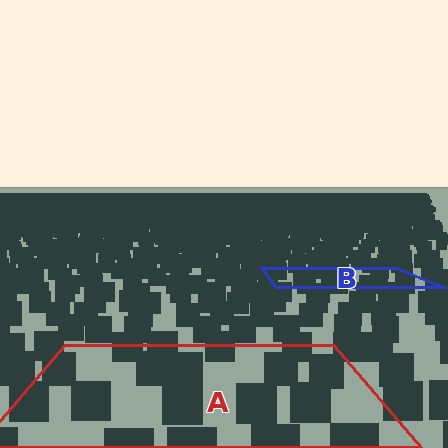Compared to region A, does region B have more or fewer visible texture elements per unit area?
Region B has more texture elements per unit area — they are packed more densely because it is farther away.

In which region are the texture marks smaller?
The texture marks are smaller in region B, because it is farther away.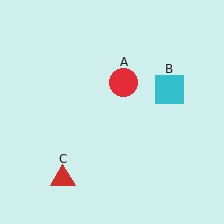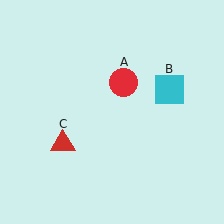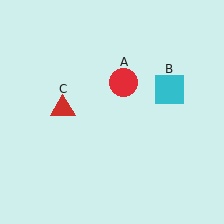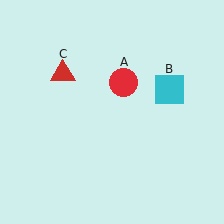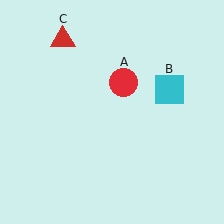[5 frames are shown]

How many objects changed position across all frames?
1 object changed position: red triangle (object C).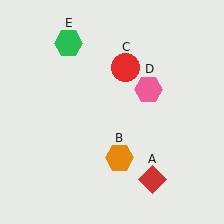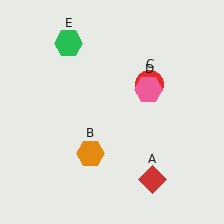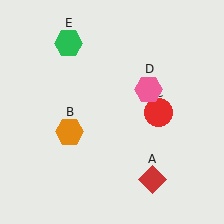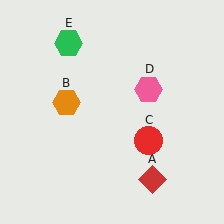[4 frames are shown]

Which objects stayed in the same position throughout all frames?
Red diamond (object A) and pink hexagon (object D) and green hexagon (object E) remained stationary.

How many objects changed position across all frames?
2 objects changed position: orange hexagon (object B), red circle (object C).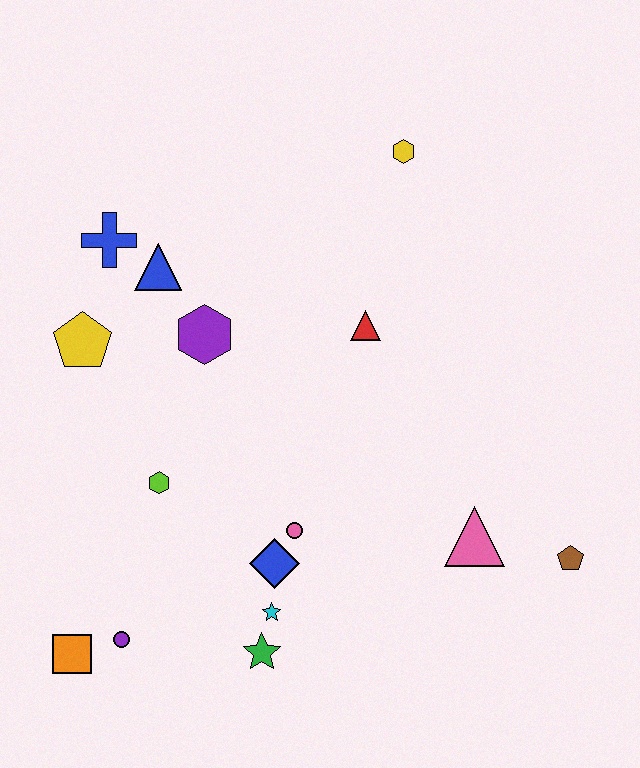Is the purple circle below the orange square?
No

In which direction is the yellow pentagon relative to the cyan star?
The yellow pentagon is above the cyan star.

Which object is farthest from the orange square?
The yellow hexagon is farthest from the orange square.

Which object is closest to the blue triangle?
The blue cross is closest to the blue triangle.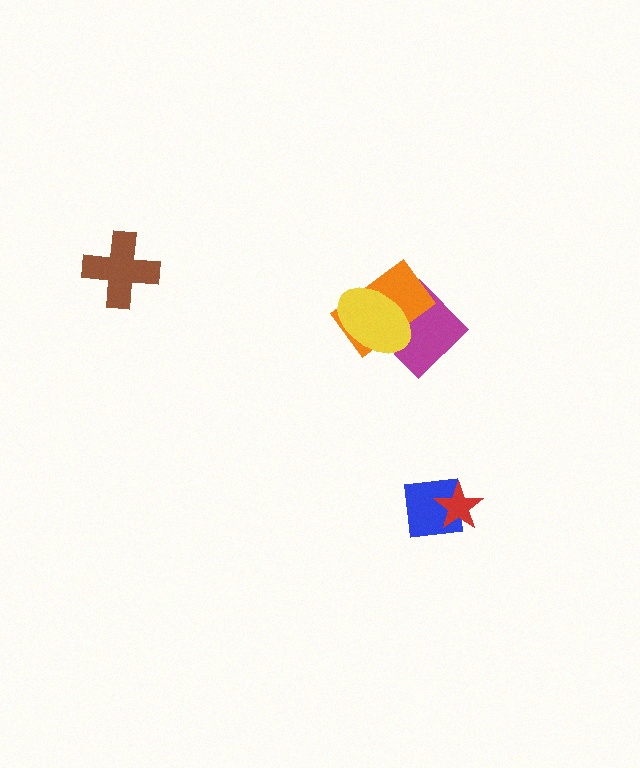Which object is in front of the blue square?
The red star is in front of the blue square.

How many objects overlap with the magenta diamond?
2 objects overlap with the magenta diamond.